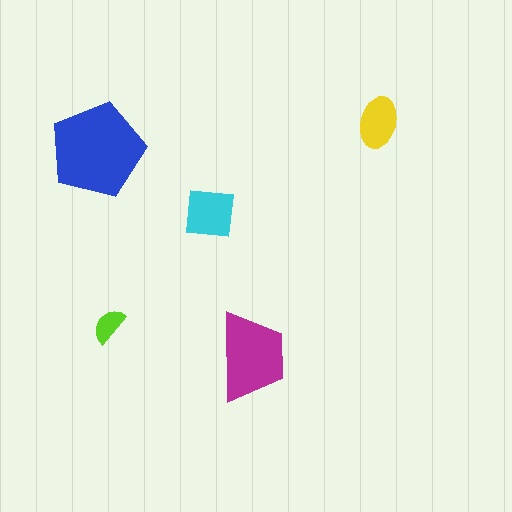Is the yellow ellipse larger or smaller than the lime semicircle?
Larger.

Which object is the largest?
The blue pentagon.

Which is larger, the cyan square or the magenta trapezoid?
The magenta trapezoid.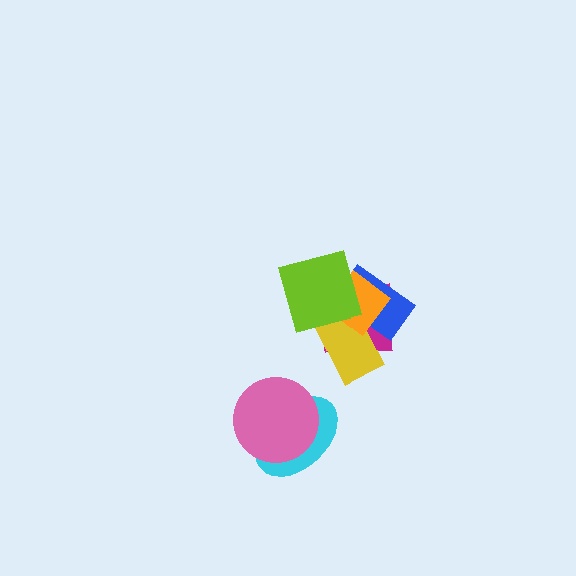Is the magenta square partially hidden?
Yes, it is partially covered by another shape.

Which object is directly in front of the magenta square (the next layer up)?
The yellow rectangle is directly in front of the magenta square.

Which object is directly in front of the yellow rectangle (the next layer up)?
The blue rectangle is directly in front of the yellow rectangle.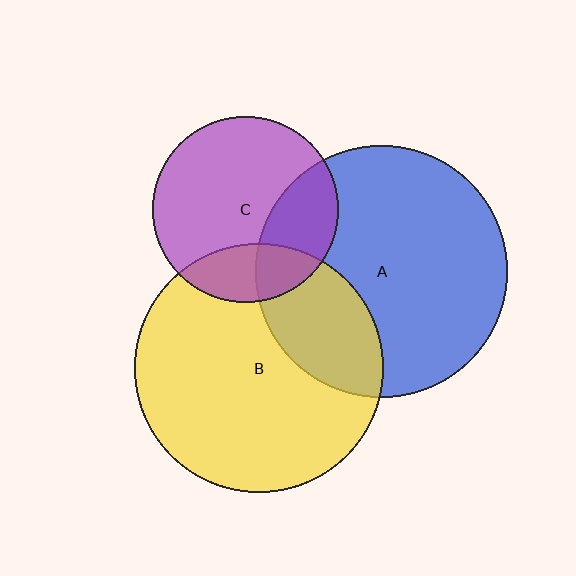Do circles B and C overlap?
Yes.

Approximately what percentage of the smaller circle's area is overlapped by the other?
Approximately 20%.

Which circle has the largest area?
Circle A (blue).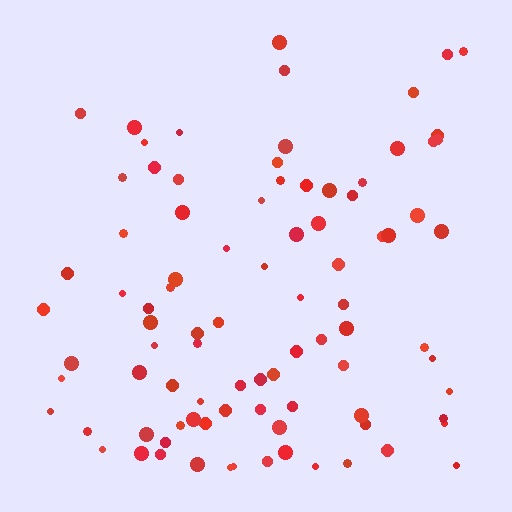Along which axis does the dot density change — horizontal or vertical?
Vertical.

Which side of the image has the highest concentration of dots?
The bottom.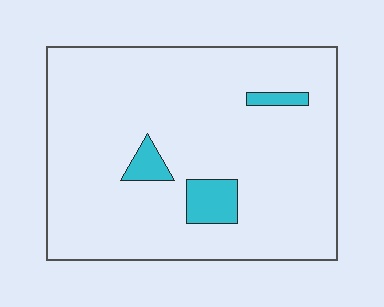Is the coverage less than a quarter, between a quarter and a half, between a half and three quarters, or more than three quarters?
Less than a quarter.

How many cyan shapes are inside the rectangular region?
3.